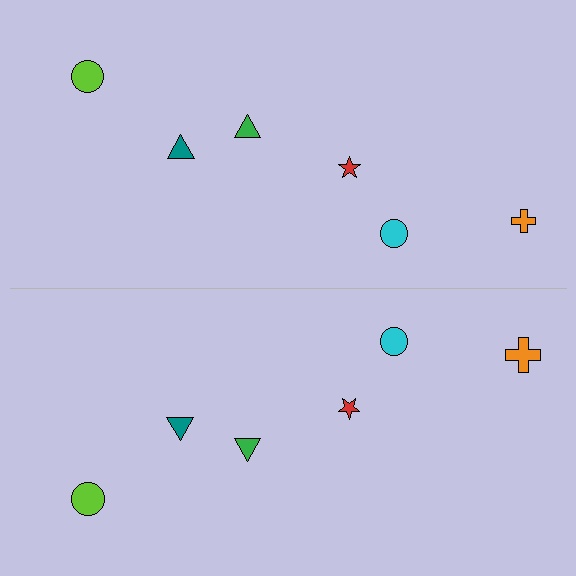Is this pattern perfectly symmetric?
No, the pattern is not perfectly symmetric. The orange cross on the bottom side has a different size than its mirror counterpart.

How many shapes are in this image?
There are 12 shapes in this image.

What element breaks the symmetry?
The orange cross on the bottom side has a different size than its mirror counterpart.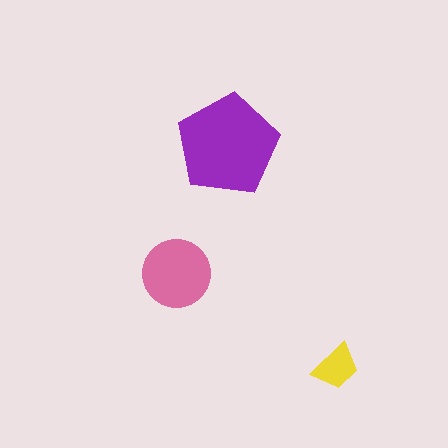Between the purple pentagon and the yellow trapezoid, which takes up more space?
The purple pentagon.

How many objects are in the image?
There are 3 objects in the image.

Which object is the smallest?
The yellow trapezoid.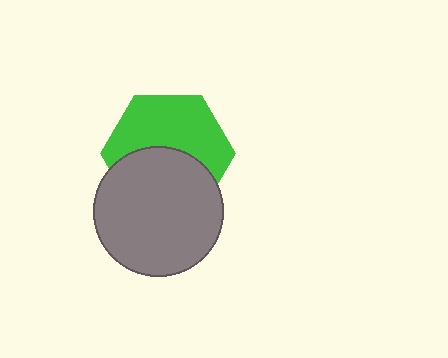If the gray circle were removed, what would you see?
You would see the complete green hexagon.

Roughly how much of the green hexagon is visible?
About half of it is visible (roughly 54%).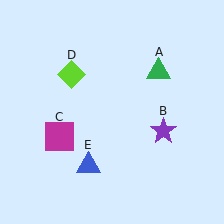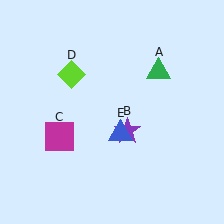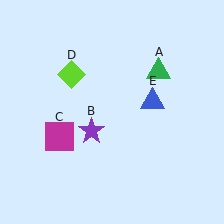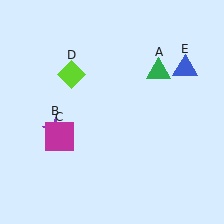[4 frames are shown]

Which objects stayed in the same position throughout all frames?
Green triangle (object A) and magenta square (object C) and lime diamond (object D) remained stationary.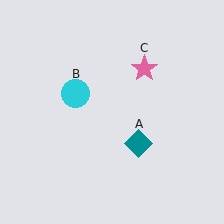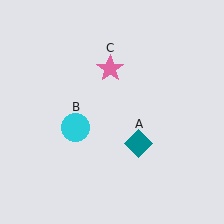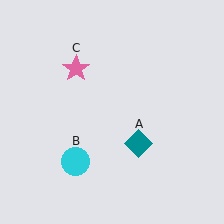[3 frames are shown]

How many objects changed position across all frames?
2 objects changed position: cyan circle (object B), pink star (object C).